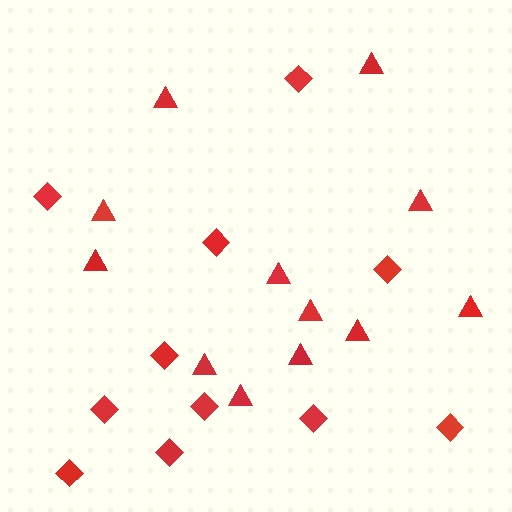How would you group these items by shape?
There are 2 groups: one group of diamonds (11) and one group of triangles (12).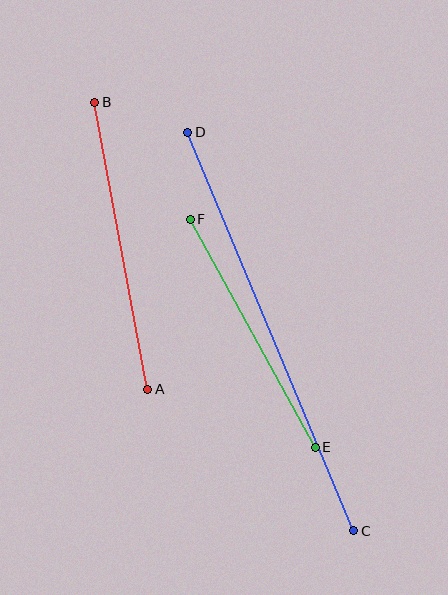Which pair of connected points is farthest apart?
Points C and D are farthest apart.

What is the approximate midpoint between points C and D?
The midpoint is at approximately (271, 332) pixels.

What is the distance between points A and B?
The distance is approximately 292 pixels.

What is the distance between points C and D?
The distance is approximately 431 pixels.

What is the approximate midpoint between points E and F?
The midpoint is at approximately (253, 333) pixels.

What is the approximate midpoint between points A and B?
The midpoint is at approximately (121, 246) pixels.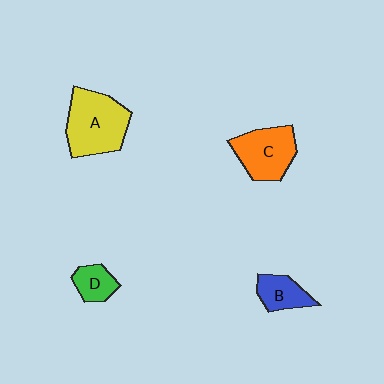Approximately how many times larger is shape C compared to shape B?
Approximately 1.7 times.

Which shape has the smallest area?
Shape D (green).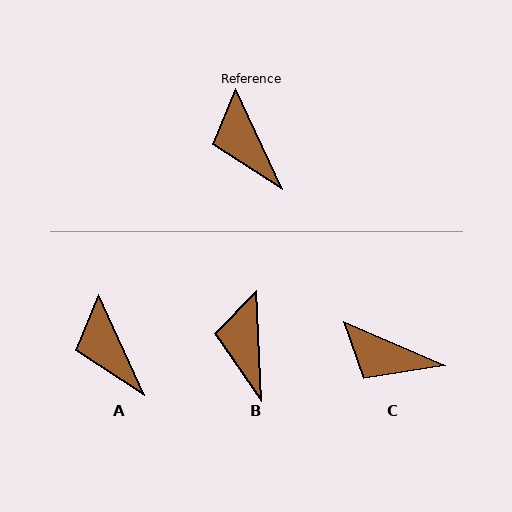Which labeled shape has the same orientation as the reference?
A.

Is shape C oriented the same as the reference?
No, it is off by about 42 degrees.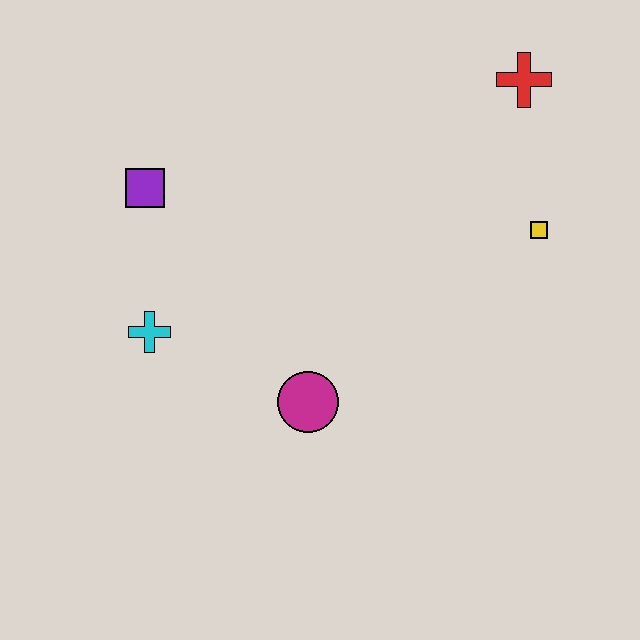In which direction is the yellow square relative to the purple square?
The yellow square is to the right of the purple square.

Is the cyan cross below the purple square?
Yes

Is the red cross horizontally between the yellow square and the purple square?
Yes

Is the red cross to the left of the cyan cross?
No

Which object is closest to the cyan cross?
The purple square is closest to the cyan cross.